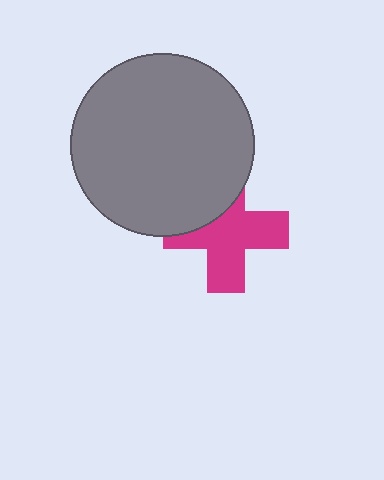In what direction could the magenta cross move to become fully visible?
The magenta cross could move down. That would shift it out from behind the gray circle entirely.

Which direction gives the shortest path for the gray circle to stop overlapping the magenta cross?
Moving up gives the shortest separation.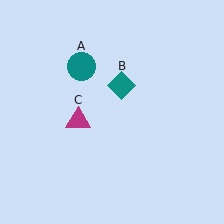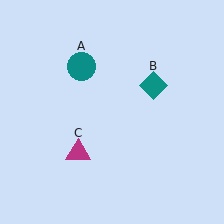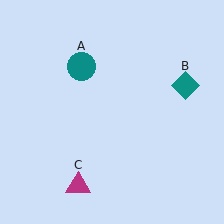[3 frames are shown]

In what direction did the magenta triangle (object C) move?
The magenta triangle (object C) moved down.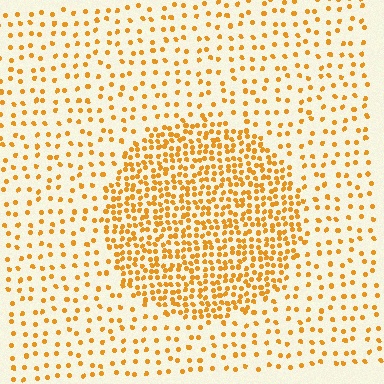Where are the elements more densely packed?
The elements are more densely packed inside the circle boundary.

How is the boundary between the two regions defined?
The boundary is defined by a change in element density (approximately 2.6x ratio). All elements are the same color, size, and shape.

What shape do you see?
I see a circle.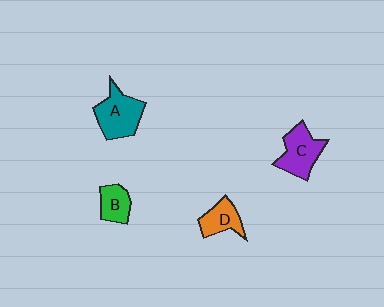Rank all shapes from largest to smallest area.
From largest to smallest: A (teal), C (purple), D (orange), B (green).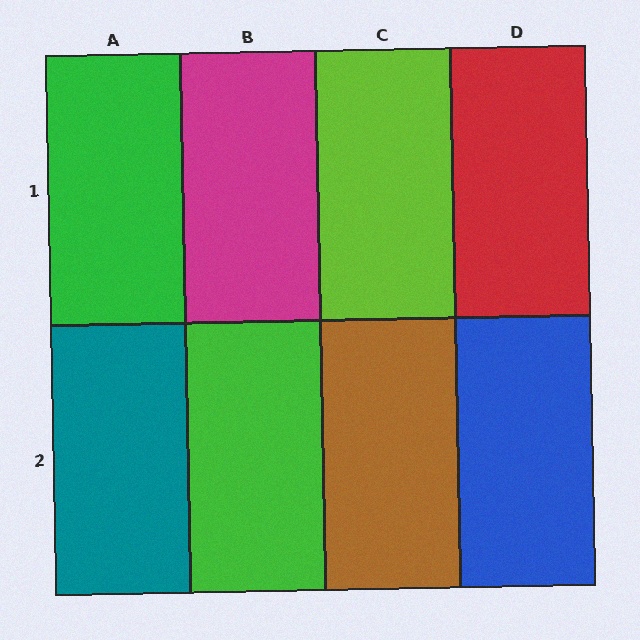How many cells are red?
1 cell is red.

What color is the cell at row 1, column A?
Green.